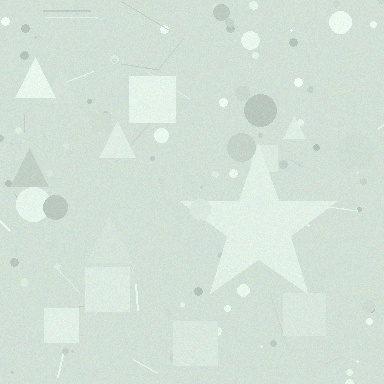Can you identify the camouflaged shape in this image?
The camouflaged shape is a star.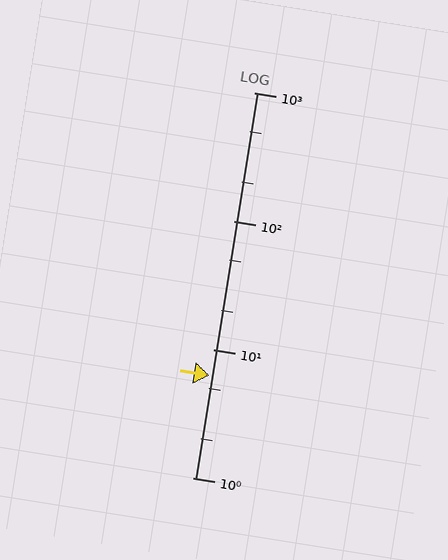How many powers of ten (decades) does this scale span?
The scale spans 3 decades, from 1 to 1000.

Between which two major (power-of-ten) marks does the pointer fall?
The pointer is between 1 and 10.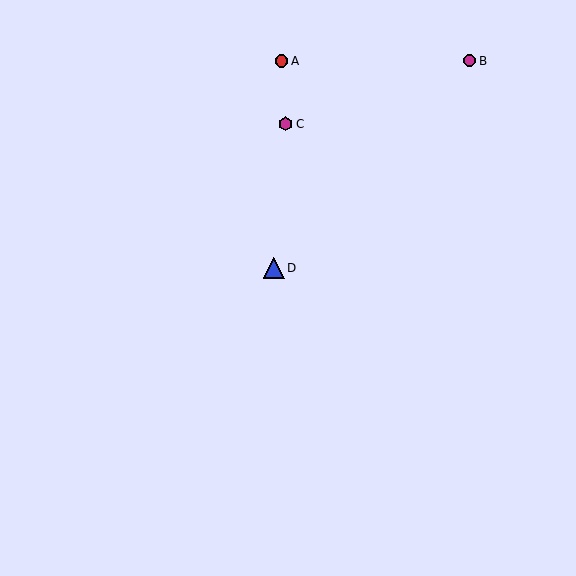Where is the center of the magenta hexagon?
The center of the magenta hexagon is at (285, 124).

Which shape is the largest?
The blue triangle (labeled D) is the largest.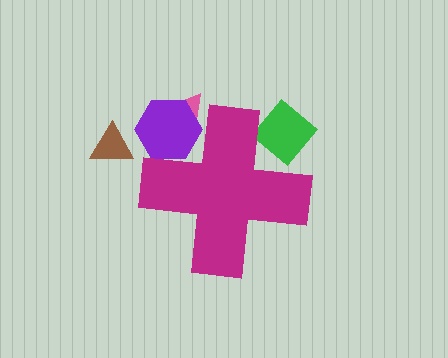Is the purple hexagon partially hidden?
Yes, the purple hexagon is partially hidden behind the magenta cross.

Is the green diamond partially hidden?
Yes, the green diamond is partially hidden behind the magenta cross.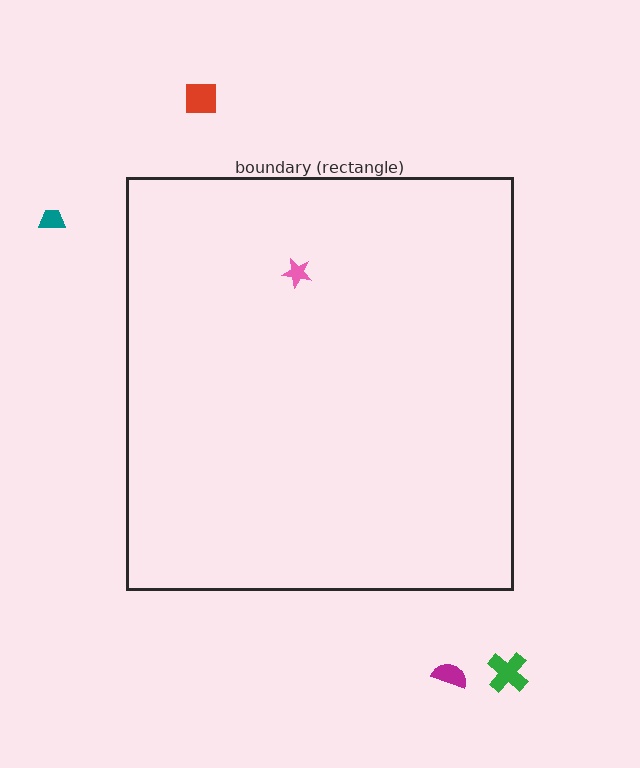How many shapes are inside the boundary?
1 inside, 4 outside.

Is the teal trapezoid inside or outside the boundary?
Outside.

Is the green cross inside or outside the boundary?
Outside.